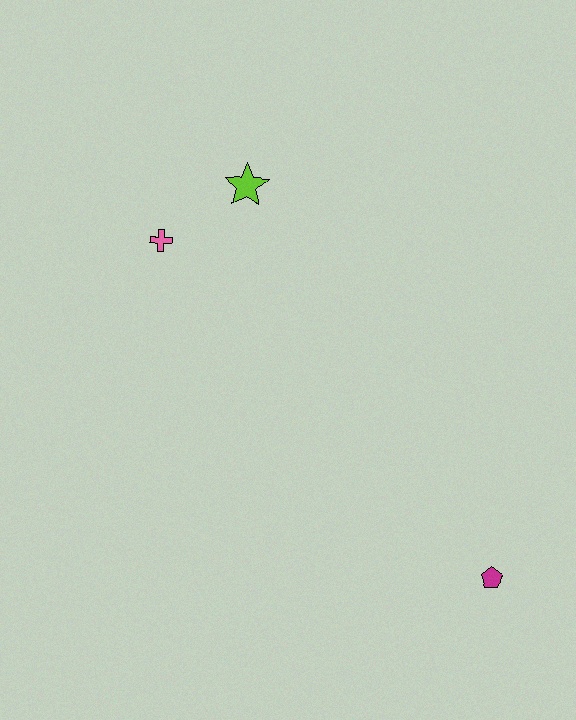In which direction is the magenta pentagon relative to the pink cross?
The magenta pentagon is to the right of the pink cross.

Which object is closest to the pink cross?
The lime star is closest to the pink cross.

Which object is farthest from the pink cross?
The magenta pentagon is farthest from the pink cross.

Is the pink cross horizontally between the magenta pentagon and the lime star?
No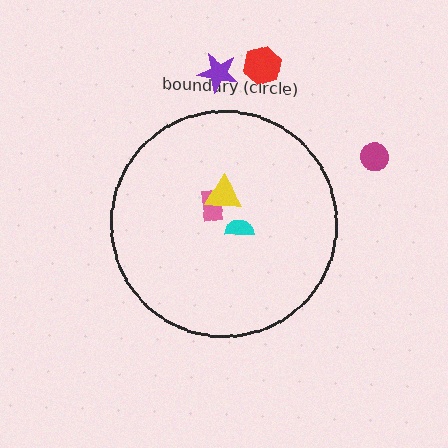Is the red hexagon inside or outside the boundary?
Outside.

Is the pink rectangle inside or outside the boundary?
Inside.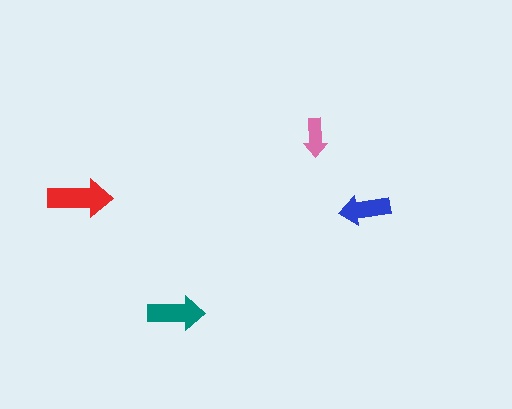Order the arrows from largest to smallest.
the red one, the teal one, the blue one, the pink one.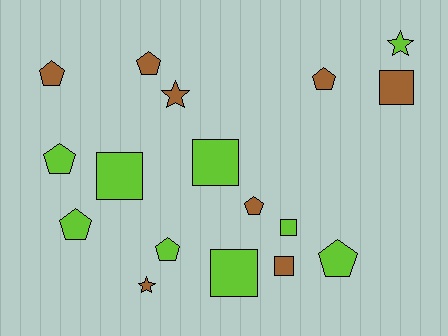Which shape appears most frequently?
Pentagon, with 8 objects.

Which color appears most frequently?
Lime, with 9 objects.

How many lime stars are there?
There is 1 lime star.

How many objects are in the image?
There are 17 objects.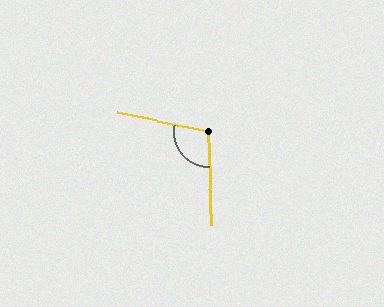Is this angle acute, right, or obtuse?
It is obtuse.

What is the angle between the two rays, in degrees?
Approximately 103 degrees.